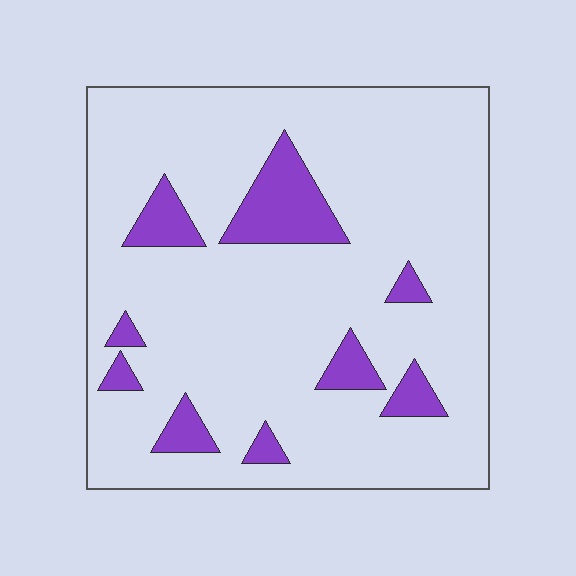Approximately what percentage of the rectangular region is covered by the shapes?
Approximately 15%.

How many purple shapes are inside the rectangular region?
9.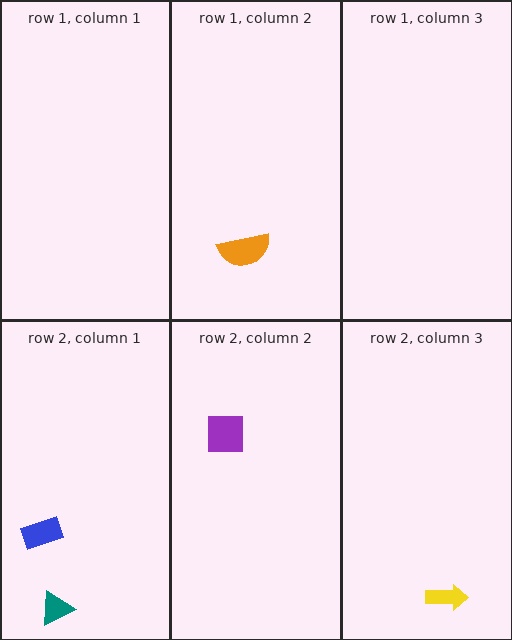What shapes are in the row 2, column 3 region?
The yellow arrow.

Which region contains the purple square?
The row 2, column 2 region.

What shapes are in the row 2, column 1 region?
The blue rectangle, the teal triangle.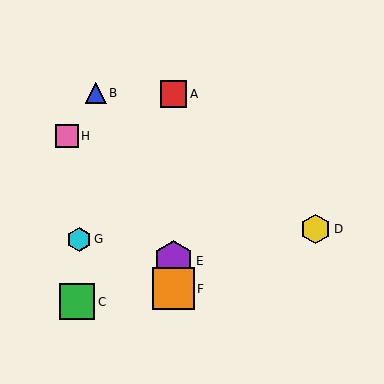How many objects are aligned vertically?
3 objects (A, E, F) are aligned vertically.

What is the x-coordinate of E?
Object E is at x≈173.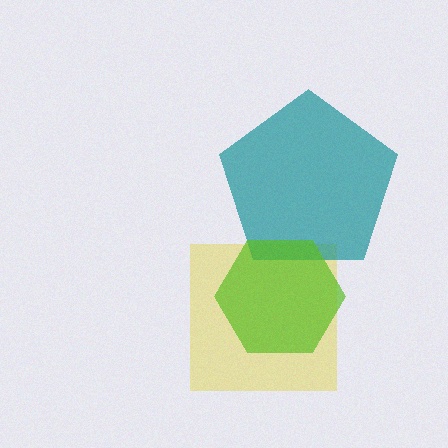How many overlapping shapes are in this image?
There are 3 overlapping shapes in the image.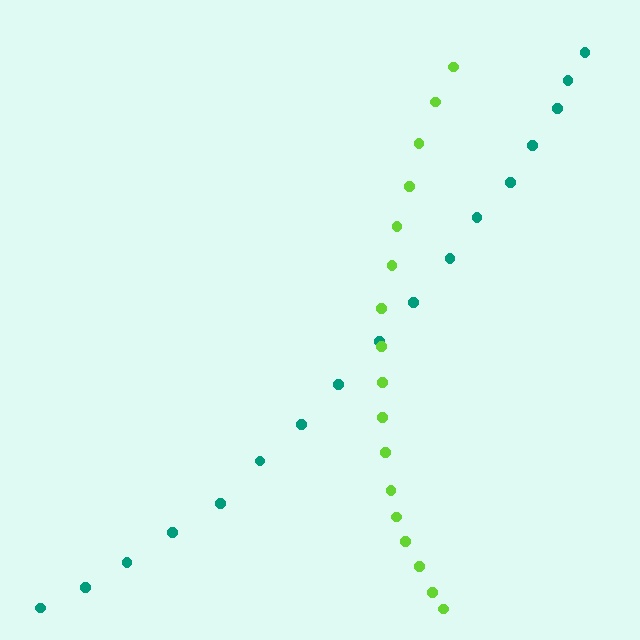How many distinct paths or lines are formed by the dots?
There are 2 distinct paths.